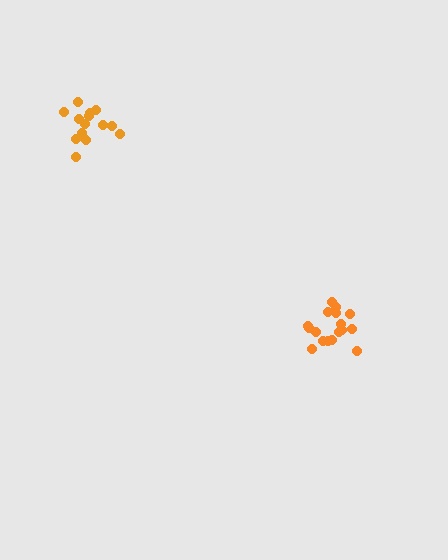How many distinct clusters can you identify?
There are 2 distinct clusters.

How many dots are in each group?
Group 1: 14 dots, Group 2: 17 dots (31 total).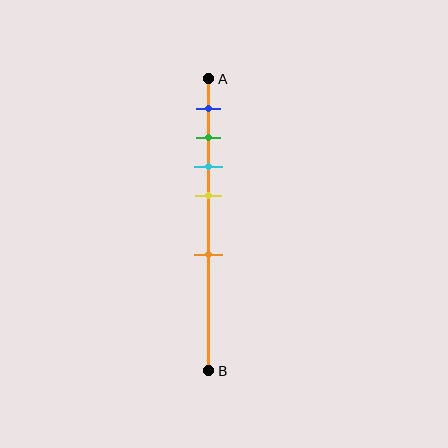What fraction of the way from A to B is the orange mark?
The orange mark is approximately 60% (0.6) of the way from A to B.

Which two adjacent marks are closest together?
The green and cyan marks are the closest adjacent pair.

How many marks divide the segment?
There are 5 marks dividing the segment.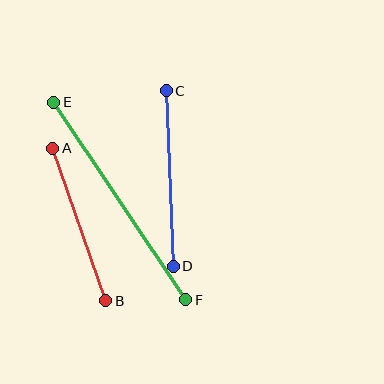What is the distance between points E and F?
The distance is approximately 238 pixels.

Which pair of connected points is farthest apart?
Points E and F are farthest apart.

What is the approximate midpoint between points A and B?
The midpoint is at approximately (79, 225) pixels.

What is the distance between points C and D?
The distance is approximately 176 pixels.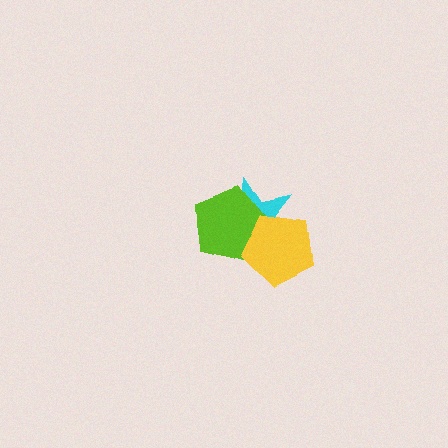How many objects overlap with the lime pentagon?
2 objects overlap with the lime pentagon.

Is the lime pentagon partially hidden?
Yes, it is partially covered by another shape.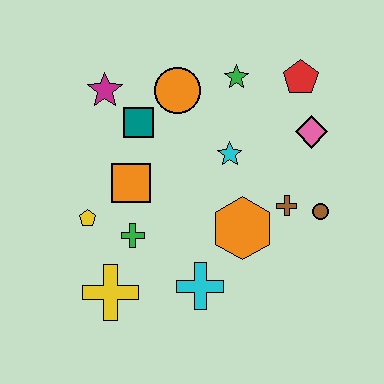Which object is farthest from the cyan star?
The yellow cross is farthest from the cyan star.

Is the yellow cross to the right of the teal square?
No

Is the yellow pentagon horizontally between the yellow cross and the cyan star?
No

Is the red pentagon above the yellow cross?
Yes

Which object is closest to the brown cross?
The brown circle is closest to the brown cross.